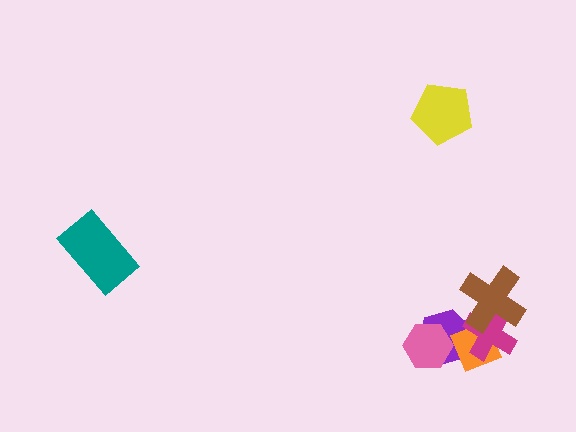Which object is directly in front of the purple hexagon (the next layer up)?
The pink hexagon is directly in front of the purple hexagon.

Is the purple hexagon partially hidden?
Yes, it is partially covered by another shape.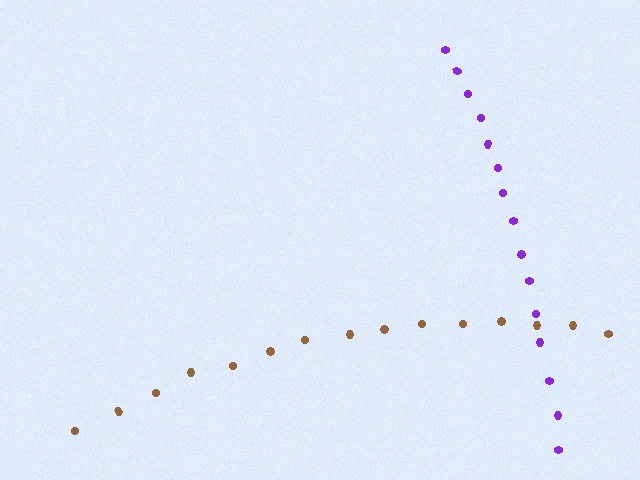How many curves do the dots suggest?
There are 2 distinct paths.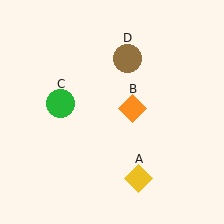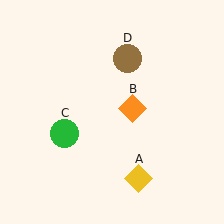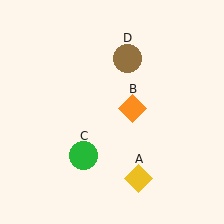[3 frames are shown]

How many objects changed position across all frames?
1 object changed position: green circle (object C).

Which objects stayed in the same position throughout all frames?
Yellow diamond (object A) and orange diamond (object B) and brown circle (object D) remained stationary.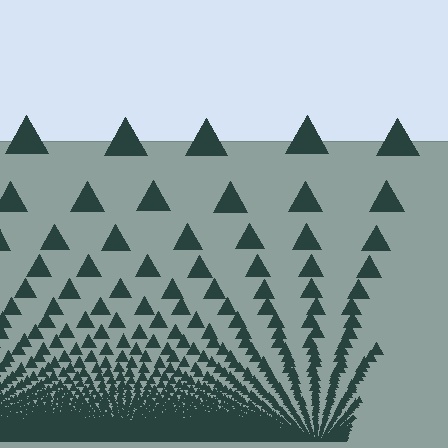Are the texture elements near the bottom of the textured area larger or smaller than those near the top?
Smaller. The gradient is inverted — elements near the bottom are smaller and denser.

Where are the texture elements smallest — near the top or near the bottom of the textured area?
Near the bottom.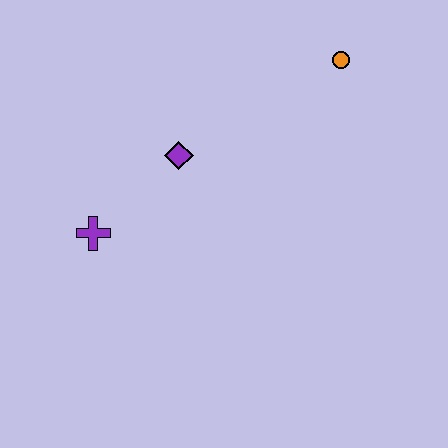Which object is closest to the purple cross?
The purple diamond is closest to the purple cross.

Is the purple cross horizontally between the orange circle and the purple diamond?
No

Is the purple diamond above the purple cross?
Yes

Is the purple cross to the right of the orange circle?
No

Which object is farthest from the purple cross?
The orange circle is farthest from the purple cross.